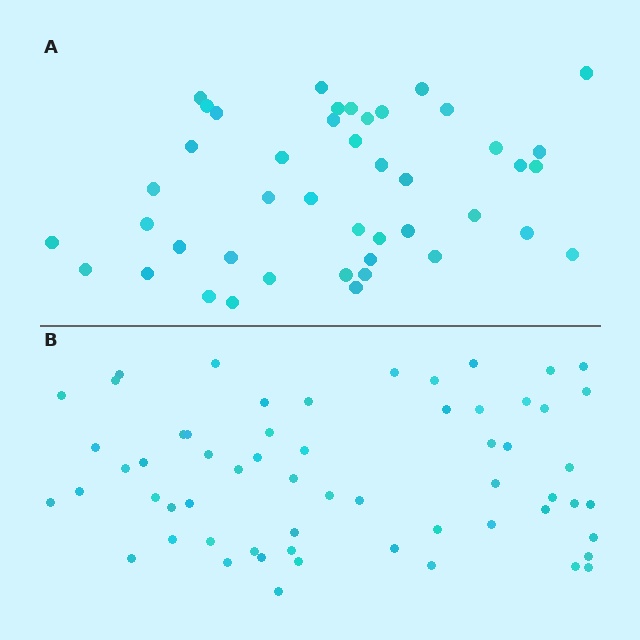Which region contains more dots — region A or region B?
Region B (the bottom region) has more dots.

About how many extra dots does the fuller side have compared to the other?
Region B has approximately 15 more dots than region A.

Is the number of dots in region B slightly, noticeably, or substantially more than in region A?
Region B has noticeably more, but not dramatically so. The ratio is roughly 1.4 to 1.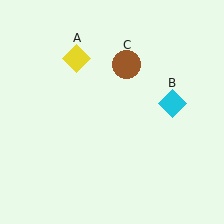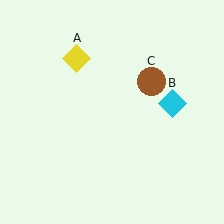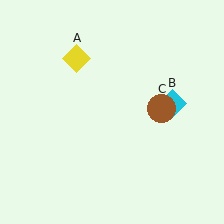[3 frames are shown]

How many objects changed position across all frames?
1 object changed position: brown circle (object C).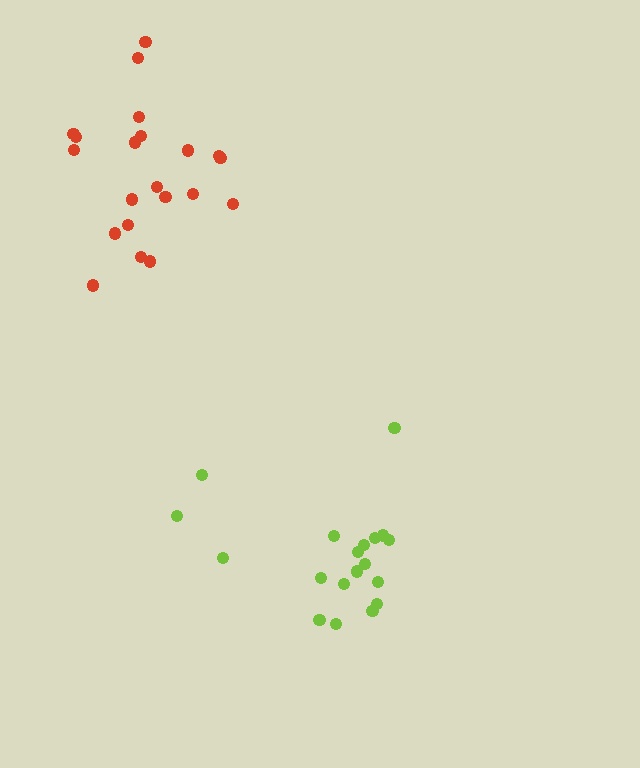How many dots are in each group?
Group 1: 21 dots, Group 2: 19 dots (40 total).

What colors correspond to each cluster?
The clusters are colored: red, lime.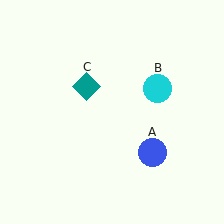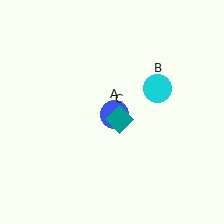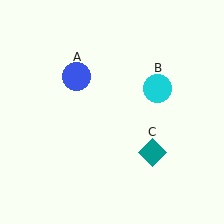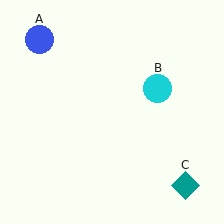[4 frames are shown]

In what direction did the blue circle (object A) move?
The blue circle (object A) moved up and to the left.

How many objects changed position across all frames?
2 objects changed position: blue circle (object A), teal diamond (object C).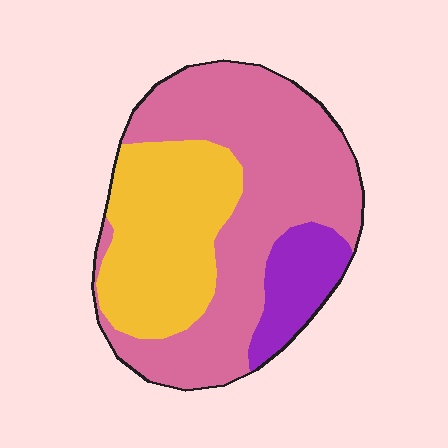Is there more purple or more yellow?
Yellow.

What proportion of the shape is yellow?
Yellow takes up about one third (1/3) of the shape.